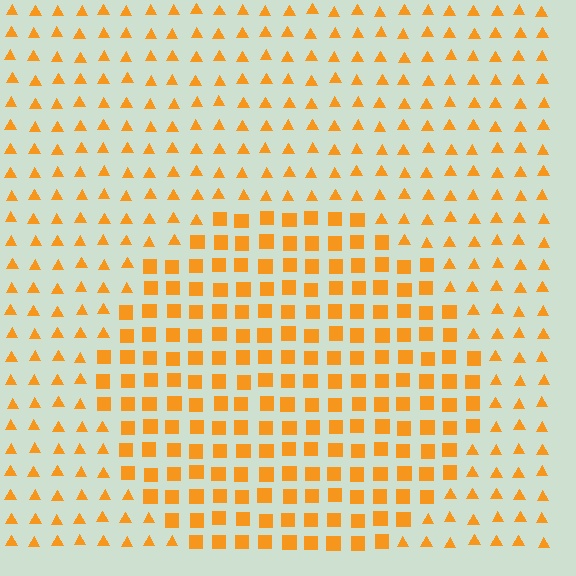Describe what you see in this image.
The image is filled with small orange elements arranged in a uniform grid. A circle-shaped region contains squares, while the surrounding area contains triangles. The boundary is defined purely by the change in element shape.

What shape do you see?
I see a circle.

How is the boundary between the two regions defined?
The boundary is defined by a change in element shape: squares inside vs. triangles outside. All elements share the same color and spacing.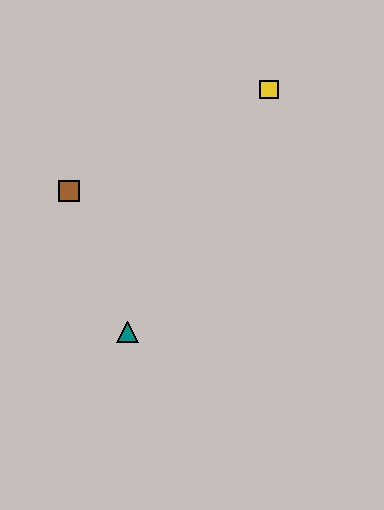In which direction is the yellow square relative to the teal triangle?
The yellow square is above the teal triangle.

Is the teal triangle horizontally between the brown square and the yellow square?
Yes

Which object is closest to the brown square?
The teal triangle is closest to the brown square.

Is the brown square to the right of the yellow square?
No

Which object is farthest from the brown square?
The yellow square is farthest from the brown square.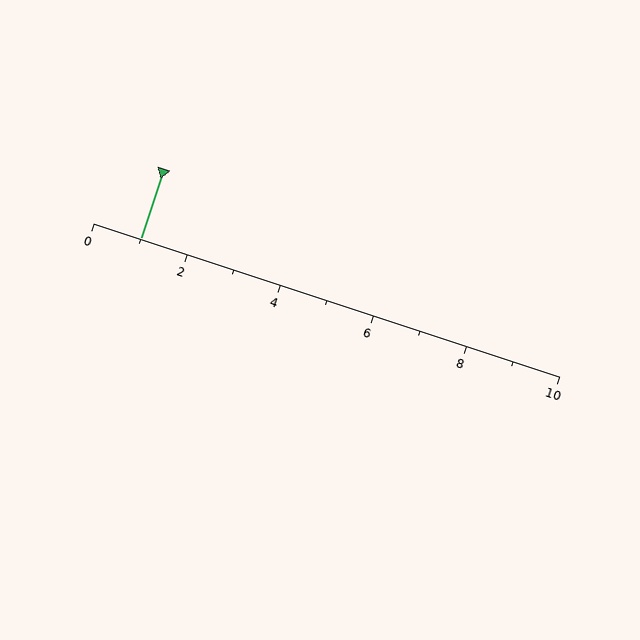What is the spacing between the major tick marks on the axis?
The major ticks are spaced 2 apart.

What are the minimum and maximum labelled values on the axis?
The axis runs from 0 to 10.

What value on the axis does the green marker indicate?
The marker indicates approximately 1.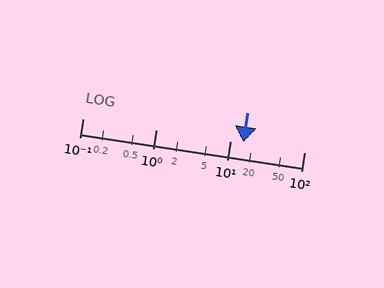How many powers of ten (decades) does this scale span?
The scale spans 3 decades, from 0.1 to 100.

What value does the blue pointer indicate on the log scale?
The pointer indicates approximately 15.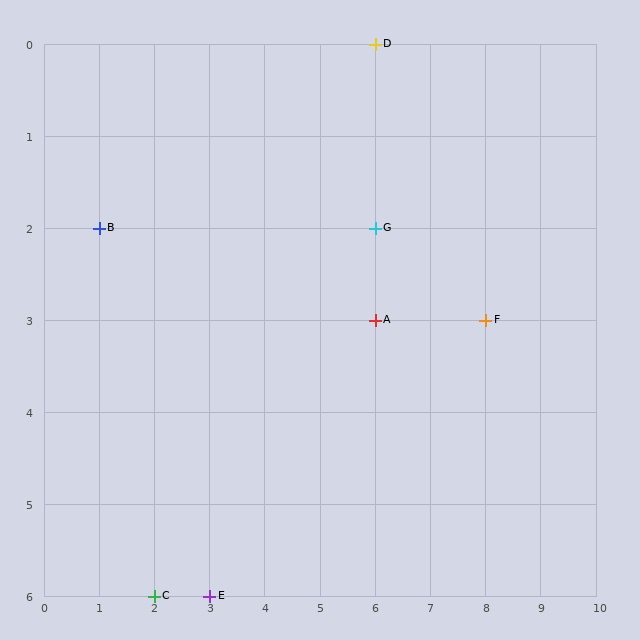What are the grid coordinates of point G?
Point G is at grid coordinates (6, 2).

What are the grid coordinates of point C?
Point C is at grid coordinates (2, 6).